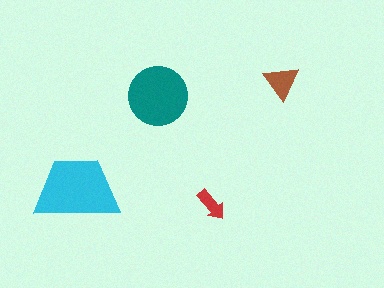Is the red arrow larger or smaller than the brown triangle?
Smaller.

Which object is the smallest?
The red arrow.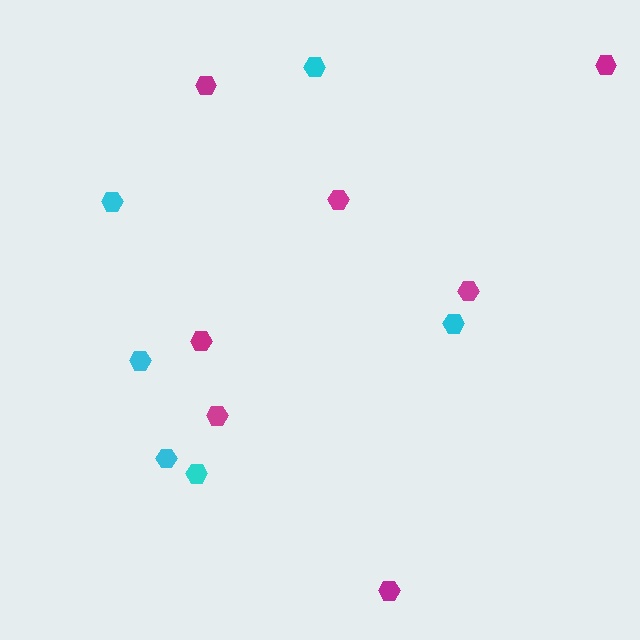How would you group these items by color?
There are 2 groups: one group of cyan hexagons (6) and one group of magenta hexagons (7).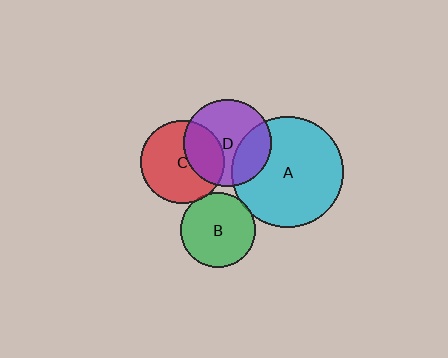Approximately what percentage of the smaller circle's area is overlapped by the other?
Approximately 25%.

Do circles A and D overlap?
Yes.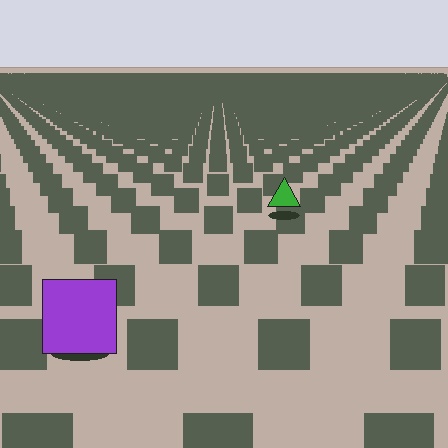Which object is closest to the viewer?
The purple square is closest. The texture marks near it are larger and more spread out.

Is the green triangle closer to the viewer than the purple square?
No. The purple square is closer — you can tell from the texture gradient: the ground texture is coarser near it.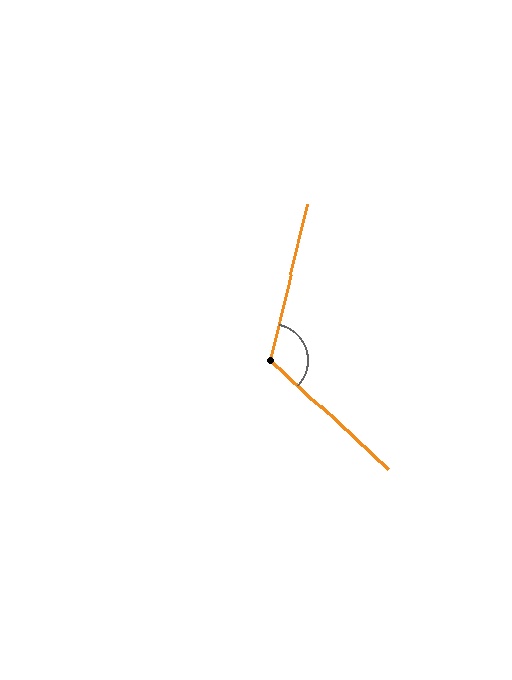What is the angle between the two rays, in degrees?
Approximately 120 degrees.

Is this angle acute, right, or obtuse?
It is obtuse.